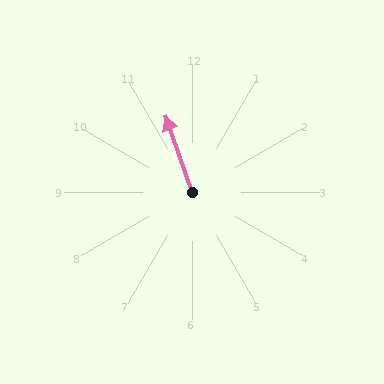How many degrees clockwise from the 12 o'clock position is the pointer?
Approximately 341 degrees.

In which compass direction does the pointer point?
North.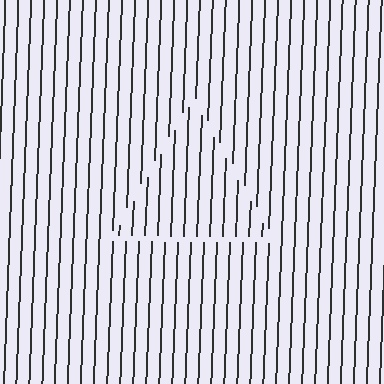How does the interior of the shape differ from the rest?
The interior of the shape contains the same grating, shifted by half a period — the contour is defined by the phase discontinuity where line-ends from the inner and outer gratings abut.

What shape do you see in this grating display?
An illusory triangle. The interior of the shape contains the same grating, shifted by half a period — the contour is defined by the phase discontinuity where line-ends from the inner and outer gratings abut.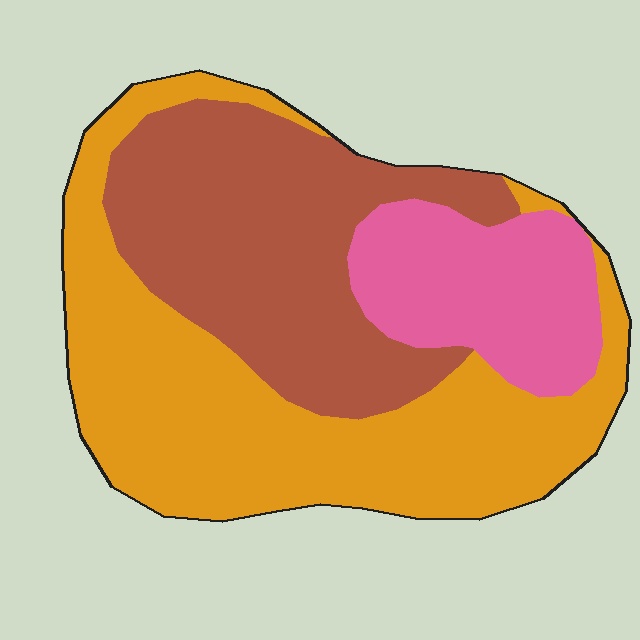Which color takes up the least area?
Pink, at roughly 20%.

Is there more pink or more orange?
Orange.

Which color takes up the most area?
Orange, at roughly 45%.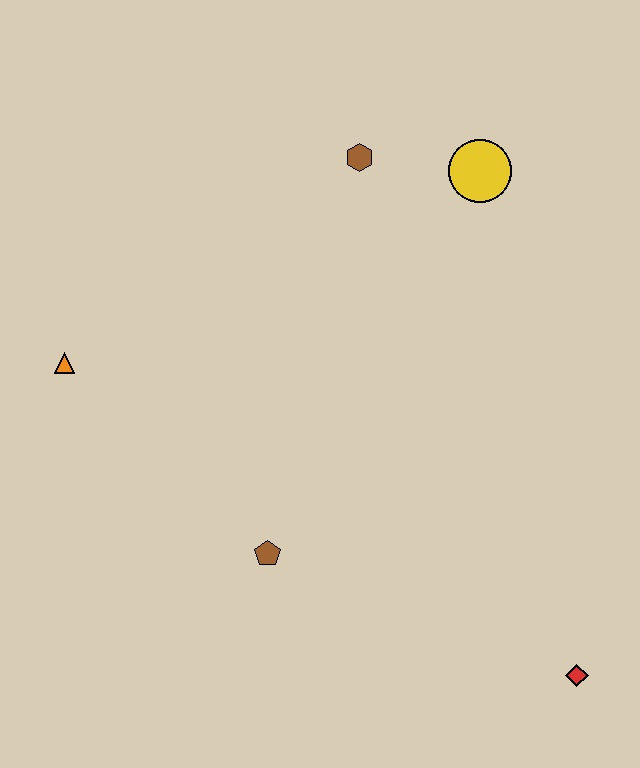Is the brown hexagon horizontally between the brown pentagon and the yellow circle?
Yes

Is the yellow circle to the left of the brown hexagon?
No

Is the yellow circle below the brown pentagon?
No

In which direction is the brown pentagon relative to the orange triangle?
The brown pentagon is to the right of the orange triangle.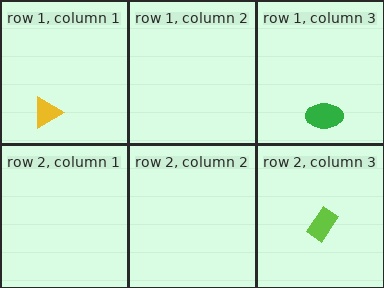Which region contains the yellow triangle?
The row 1, column 1 region.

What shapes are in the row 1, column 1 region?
The yellow triangle.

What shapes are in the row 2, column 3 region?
The lime rectangle.